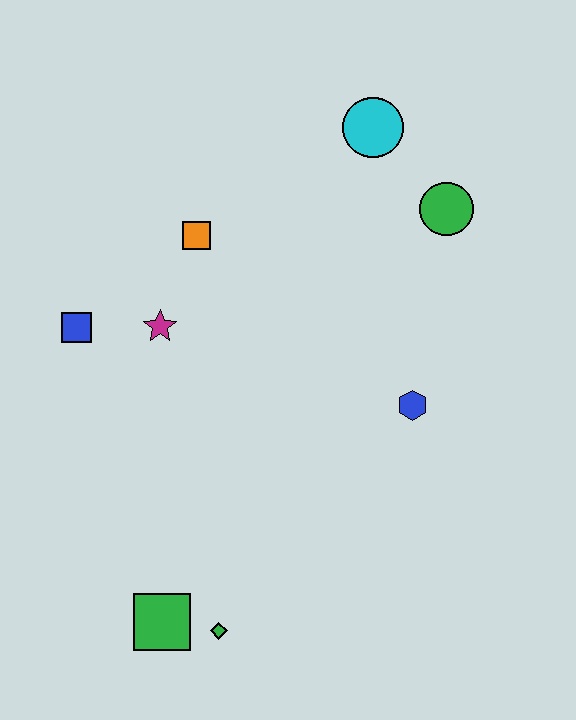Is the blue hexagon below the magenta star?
Yes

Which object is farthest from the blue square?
The green circle is farthest from the blue square.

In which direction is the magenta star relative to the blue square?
The magenta star is to the right of the blue square.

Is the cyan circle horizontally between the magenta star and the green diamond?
No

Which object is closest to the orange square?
The magenta star is closest to the orange square.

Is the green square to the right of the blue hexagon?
No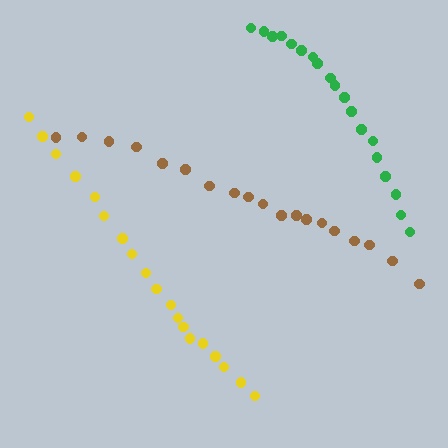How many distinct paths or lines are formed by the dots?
There are 3 distinct paths.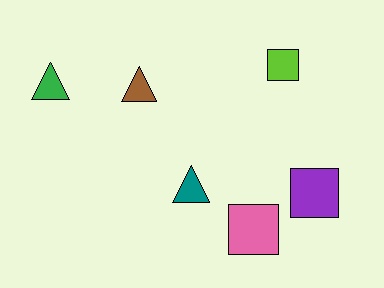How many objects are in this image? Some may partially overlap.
There are 6 objects.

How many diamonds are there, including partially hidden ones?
There are no diamonds.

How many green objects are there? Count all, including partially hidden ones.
There is 1 green object.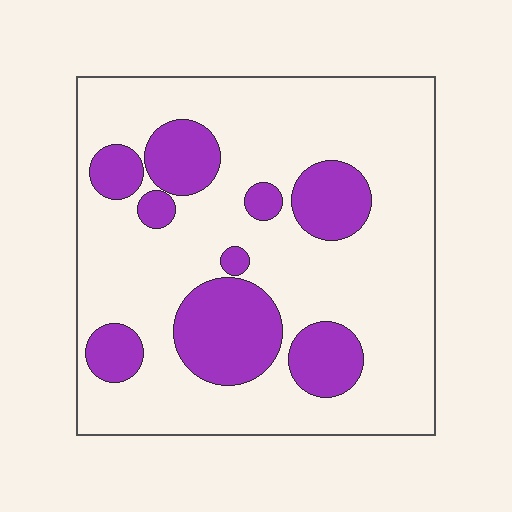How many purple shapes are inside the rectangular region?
9.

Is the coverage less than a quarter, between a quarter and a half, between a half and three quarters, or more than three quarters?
Less than a quarter.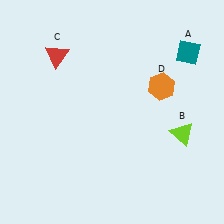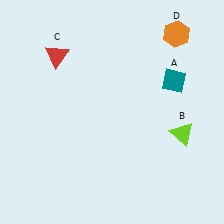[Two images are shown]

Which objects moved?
The objects that moved are: the teal diamond (A), the orange hexagon (D).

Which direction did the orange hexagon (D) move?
The orange hexagon (D) moved up.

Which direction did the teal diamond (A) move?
The teal diamond (A) moved down.